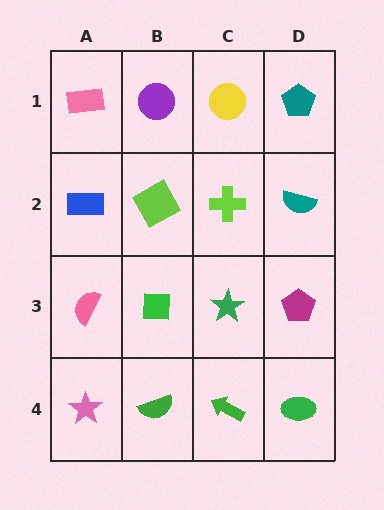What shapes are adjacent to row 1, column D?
A teal semicircle (row 2, column D), a yellow circle (row 1, column C).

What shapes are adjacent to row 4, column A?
A pink semicircle (row 3, column A), a green semicircle (row 4, column B).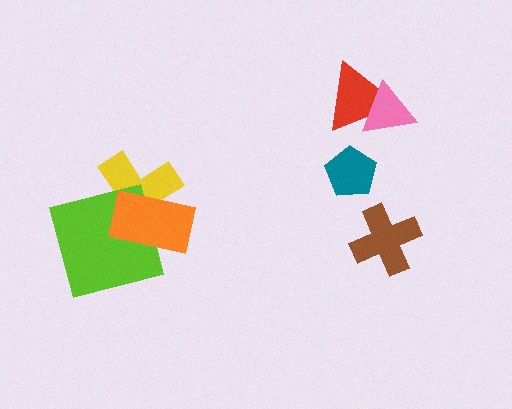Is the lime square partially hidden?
Yes, it is partially covered by another shape.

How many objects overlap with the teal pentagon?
0 objects overlap with the teal pentagon.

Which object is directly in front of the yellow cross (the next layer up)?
The lime square is directly in front of the yellow cross.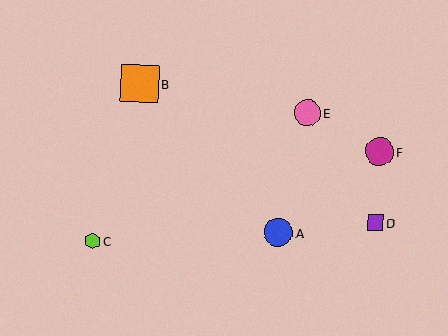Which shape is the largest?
The orange square (labeled B) is the largest.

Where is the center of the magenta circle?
The center of the magenta circle is at (379, 152).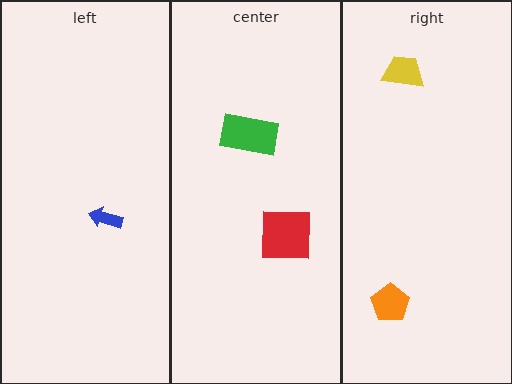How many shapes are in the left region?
1.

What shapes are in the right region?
The orange pentagon, the yellow trapezoid.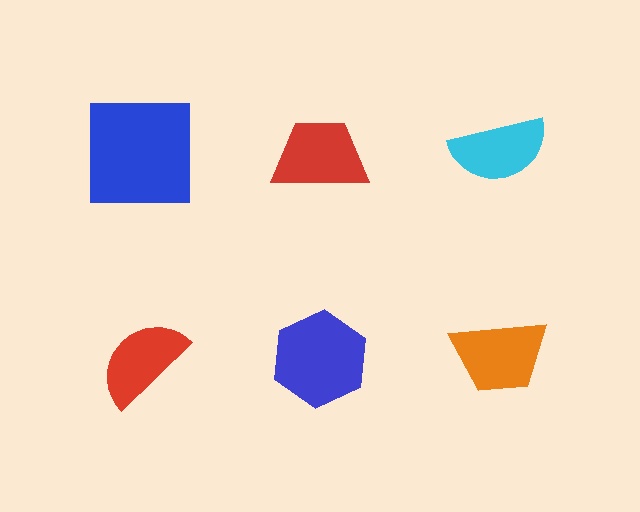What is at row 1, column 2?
A red trapezoid.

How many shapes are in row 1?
3 shapes.